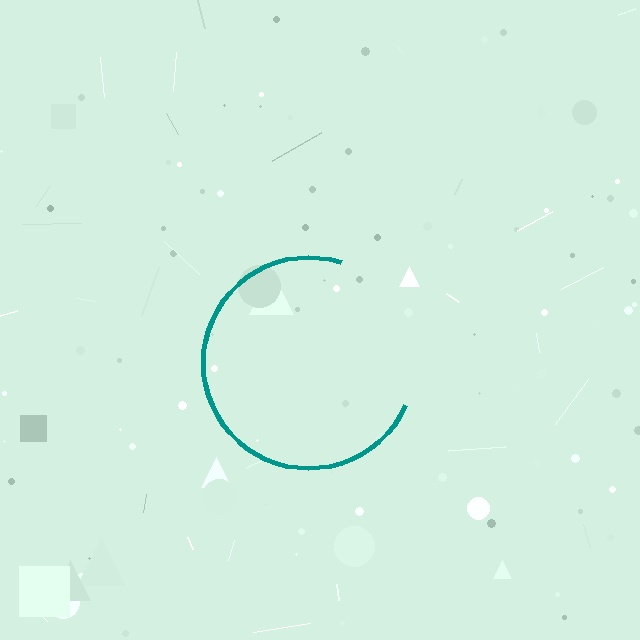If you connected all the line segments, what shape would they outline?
They would outline a circle.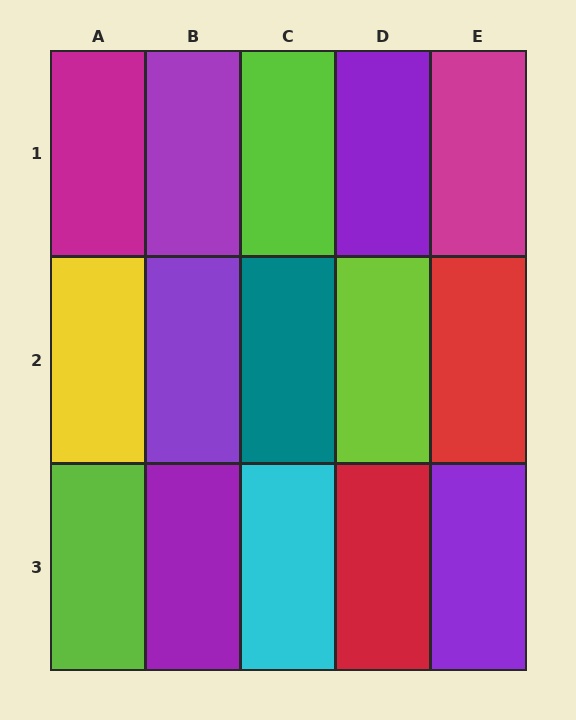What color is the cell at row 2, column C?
Teal.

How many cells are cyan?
1 cell is cyan.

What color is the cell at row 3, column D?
Red.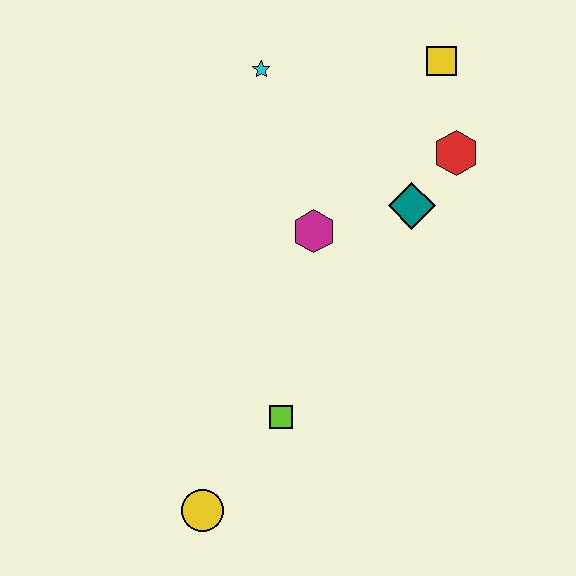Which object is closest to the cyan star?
The magenta hexagon is closest to the cyan star.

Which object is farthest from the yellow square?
The yellow circle is farthest from the yellow square.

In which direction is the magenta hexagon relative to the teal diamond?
The magenta hexagon is to the left of the teal diamond.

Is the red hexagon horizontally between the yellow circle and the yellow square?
No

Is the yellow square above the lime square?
Yes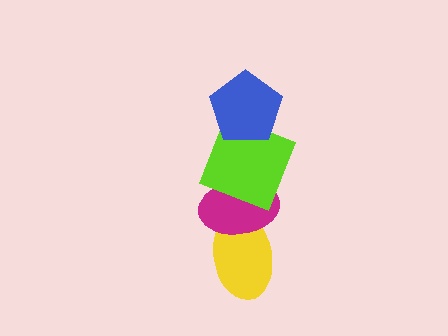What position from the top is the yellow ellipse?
The yellow ellipse is 4th from the top.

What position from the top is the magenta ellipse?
The magenta ellipse is 3rd from the top.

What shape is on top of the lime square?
The blue pentagon is on top of the lime square.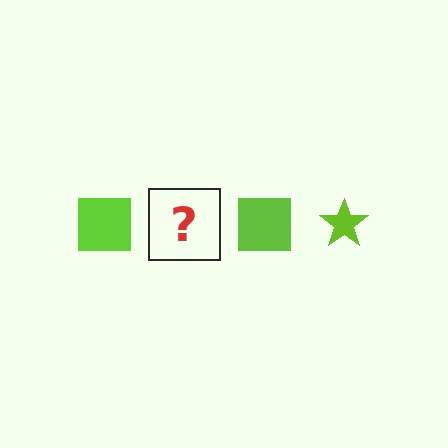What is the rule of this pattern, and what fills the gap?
The rule is that the pattern cycles through square, star shapes in lime. The gap should be filled with a lime star.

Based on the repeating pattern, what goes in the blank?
The blank should be a lime star.